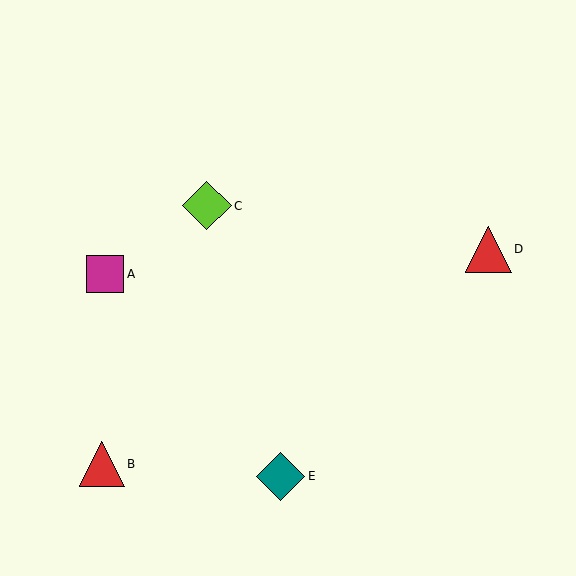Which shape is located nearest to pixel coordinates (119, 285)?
The magenta square (labeled A) at (105, 274) is nearest to that location.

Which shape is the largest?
The teal diamond (labeled E) is the largest.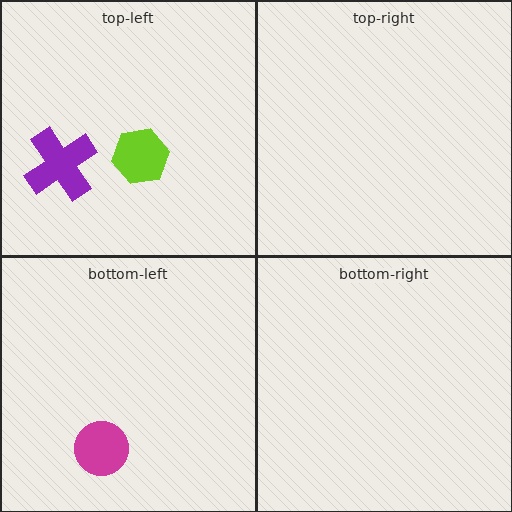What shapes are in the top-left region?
The purple cross, the lime hexagon.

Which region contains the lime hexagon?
The top-left region.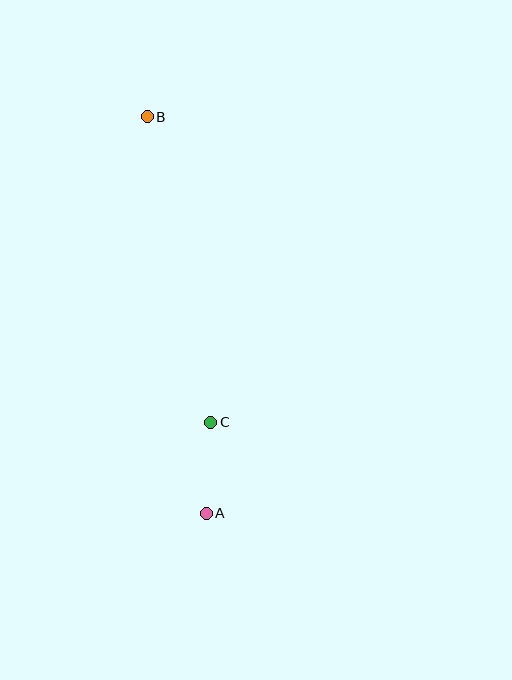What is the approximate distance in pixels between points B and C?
The distance between B and C is approximately 312 pixels.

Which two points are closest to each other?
Points A and C are closest to each other.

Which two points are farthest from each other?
Points A and B are farthest from each other.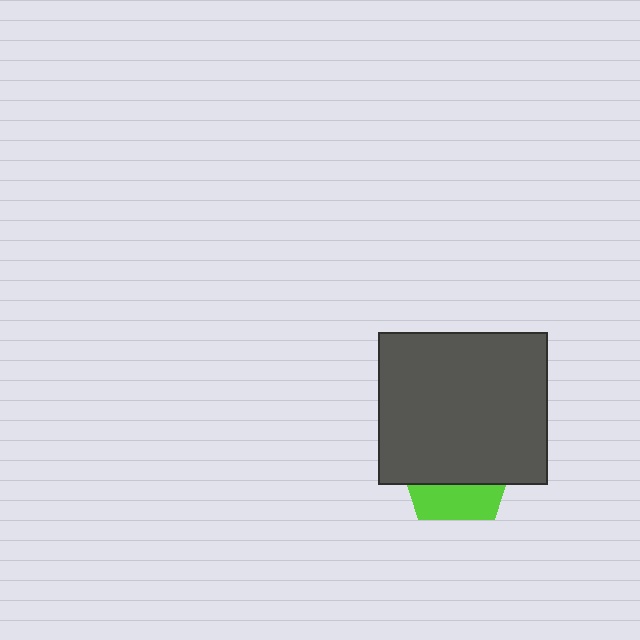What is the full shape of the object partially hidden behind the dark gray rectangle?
The partially hidden object is a lime pentagon.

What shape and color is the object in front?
The object in front is a dark gray rectangle.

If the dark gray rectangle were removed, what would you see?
You would see the complete lime pentagon.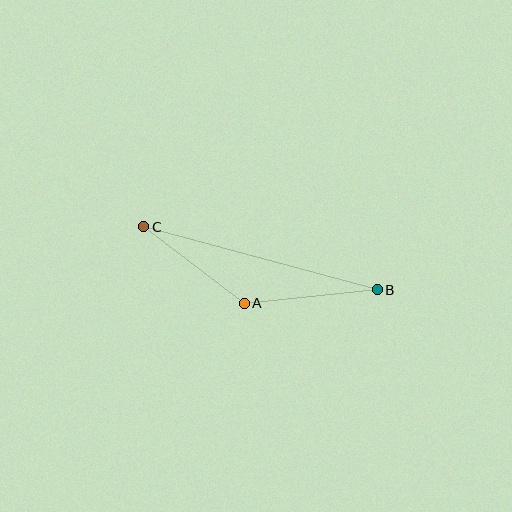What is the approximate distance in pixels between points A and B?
The distance between A and B is approximately 134 pixels.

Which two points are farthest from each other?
Points B and C are farthest from each other.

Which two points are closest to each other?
Points A and C are closest to each other.